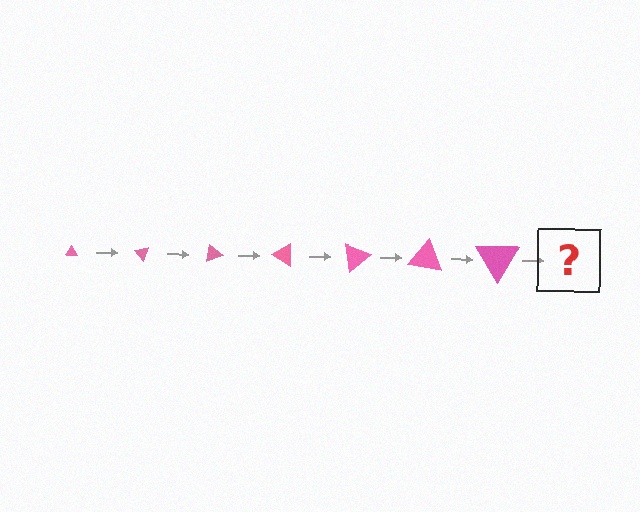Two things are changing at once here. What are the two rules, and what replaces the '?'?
The two rules are that the triangle grows larger each step and it rotates 50 degrees each step. The '?' should be a triangle, larger than the previous one and rotated 350 degrees from the start.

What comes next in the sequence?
The next element should be a triangle, larger than the previous one and rotated 350 degrees from the start.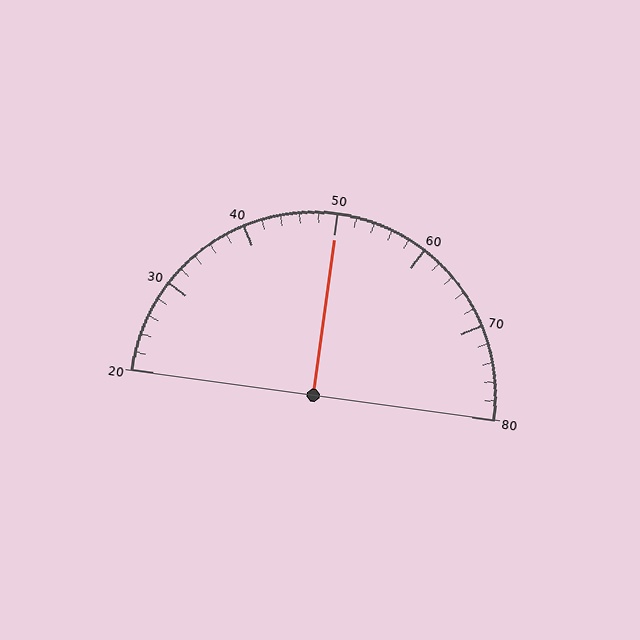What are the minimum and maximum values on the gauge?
The gauge ranges from 20 to 80.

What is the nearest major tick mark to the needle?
The nearest major tick mark is 50.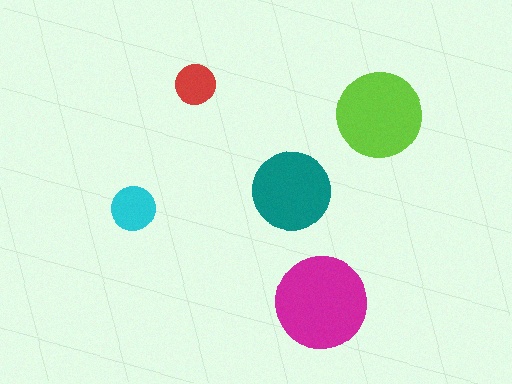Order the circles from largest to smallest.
the magenta one, the lime one, the teal one, the cyan one, the red one.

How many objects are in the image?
There are 5 objects in the image.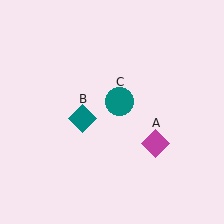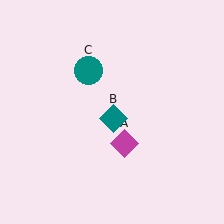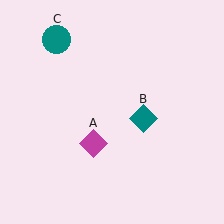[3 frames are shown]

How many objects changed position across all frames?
3 objects changed position: magenta diamond (object A), teal diamond (object B), teal circle (object C).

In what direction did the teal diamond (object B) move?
The teal diamond (object B) moved right.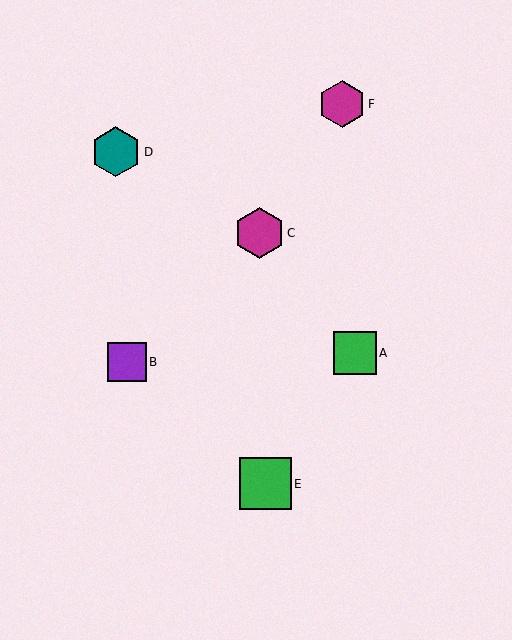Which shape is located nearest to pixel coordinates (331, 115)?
The magenta hexagon (labeled F) at (342, 104) is nearest to that location.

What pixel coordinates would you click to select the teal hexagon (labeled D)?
Click at (116, 152) to select the teal hexagon D.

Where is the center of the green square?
The center of the green square is at (265, 484).